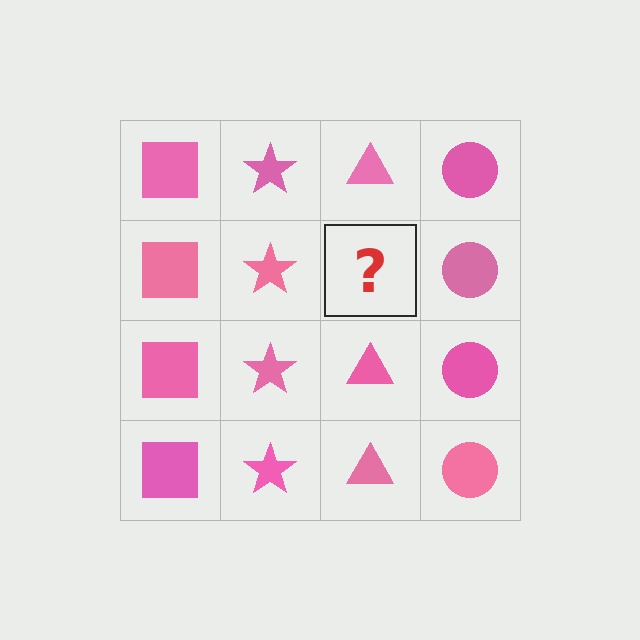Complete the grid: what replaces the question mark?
The question mark should be replaced with a pink triangle.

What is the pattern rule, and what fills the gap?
The rule is that each column has a consistent shape. The gap should be filled with a pink triangle.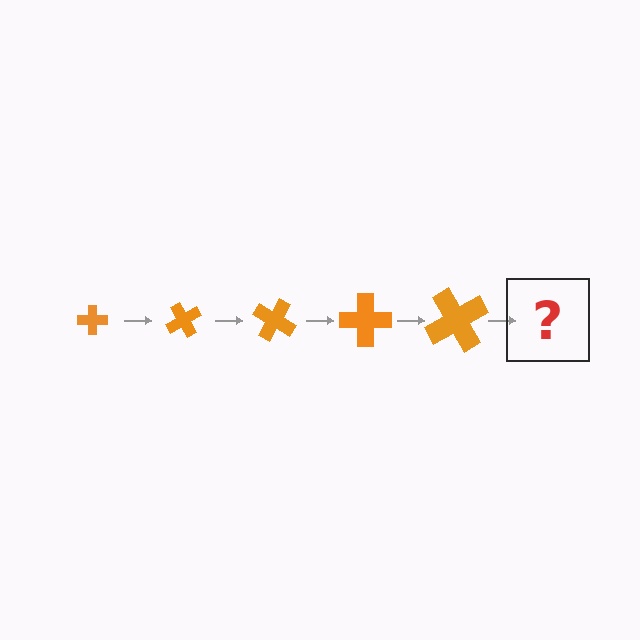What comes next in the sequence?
The next element should be a cross, larger than the previous one and rotated 300 degrees from the start.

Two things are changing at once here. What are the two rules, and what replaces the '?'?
The two rules are that the cross grows larger each step and it rotates 60 degrees each step. The '?' should be a cross, larger than the previous one and rotated 300 degrees from the start.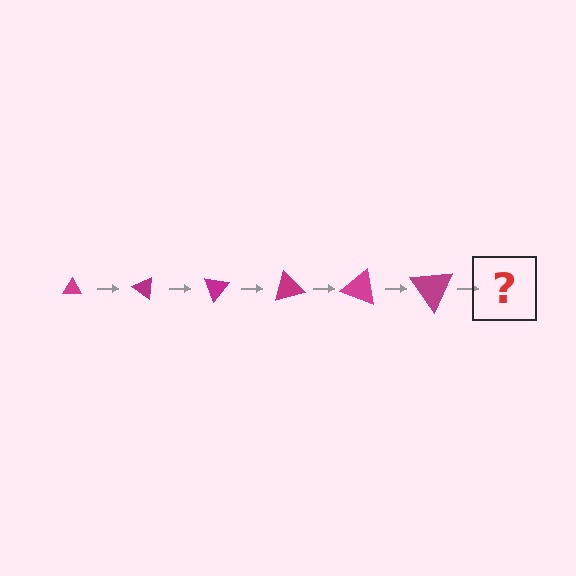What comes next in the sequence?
The next element should be a triangle, larger than the previous one and rotated 210 degrees from the start.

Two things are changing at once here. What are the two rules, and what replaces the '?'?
The two rules are that the triangle grows larger each step and it rotates 35 degrees each step. The '?' should be a triangle, larger than the previous one and rotated 210 degrees from the start.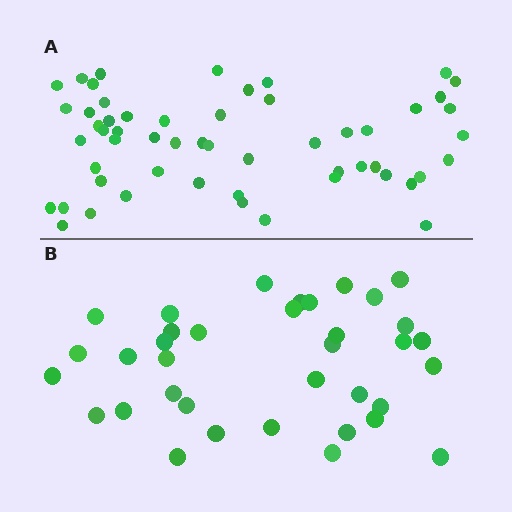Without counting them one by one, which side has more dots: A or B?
Region A (the top region) has more dots.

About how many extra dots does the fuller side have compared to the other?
Region A has approximately 20 more dots than region B.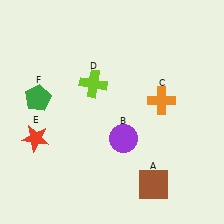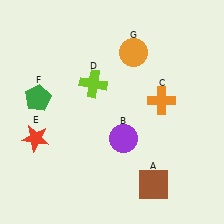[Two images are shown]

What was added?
An orange circle (G) was added in Image 2.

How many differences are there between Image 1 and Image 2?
There is 1 difference between the two images.